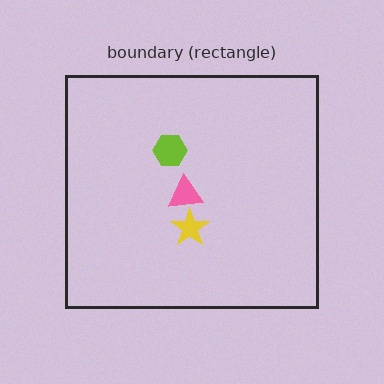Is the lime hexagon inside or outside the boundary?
Inside.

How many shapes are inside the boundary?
3 inside, 0 outside.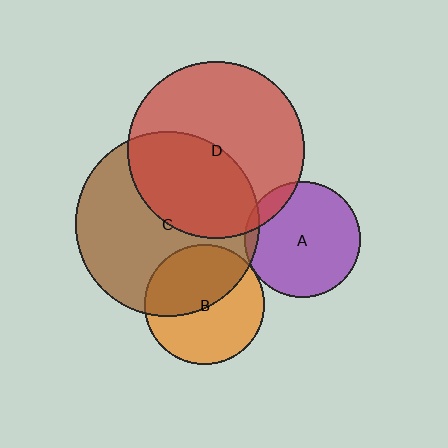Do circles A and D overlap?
Yes.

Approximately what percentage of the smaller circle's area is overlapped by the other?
Approximately 10%.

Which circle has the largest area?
Circle C (brown).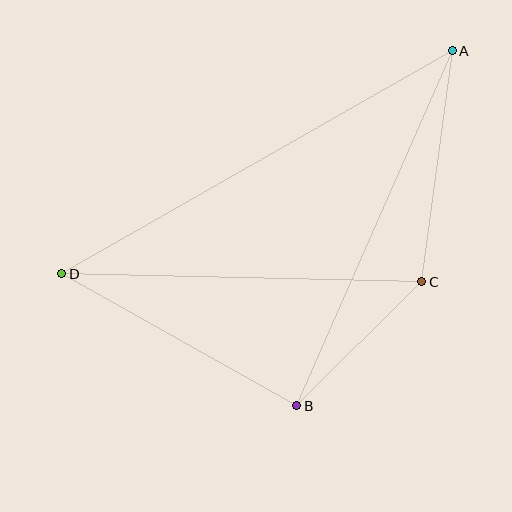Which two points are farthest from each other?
Points A and D are farthest from each other.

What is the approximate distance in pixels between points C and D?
The distance between C and D is approximately 360 pixels.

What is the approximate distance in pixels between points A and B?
The distance between A and B is approximately 388 pixels.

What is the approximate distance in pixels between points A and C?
The distance between A and C is approximately 233 pixels.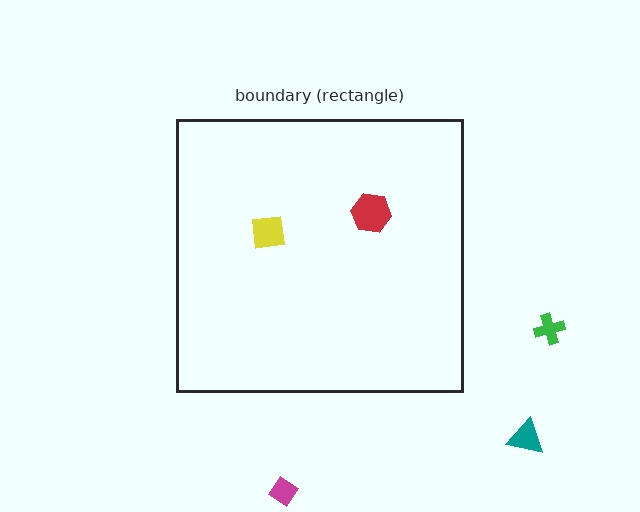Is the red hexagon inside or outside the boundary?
Inside.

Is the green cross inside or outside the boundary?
Outside.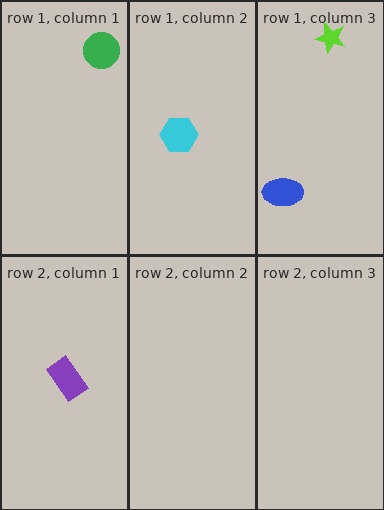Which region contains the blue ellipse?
The row 1, column 3 region.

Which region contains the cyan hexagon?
The row 1, column 2 region.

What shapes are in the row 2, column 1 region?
The purple rectangle.